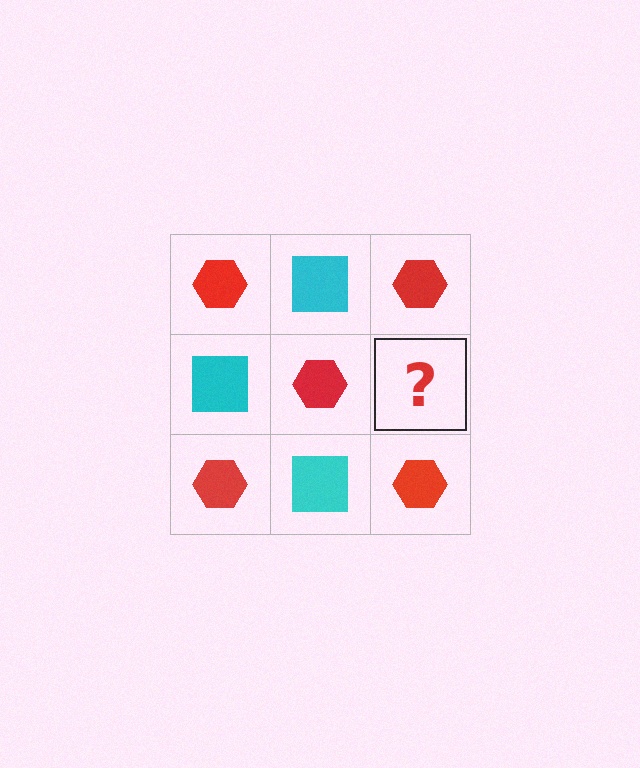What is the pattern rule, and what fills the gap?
The rule is that it alternates red hexagon and cyan square in a checkerboard pattern. The gap should be filled with a cyan square.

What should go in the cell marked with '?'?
The missing cell should contain a cyan square.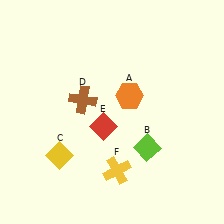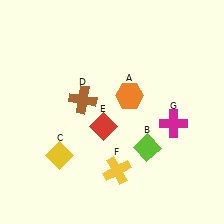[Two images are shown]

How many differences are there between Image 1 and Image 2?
There is 1 difference between the two images.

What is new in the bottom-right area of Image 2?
A magenta cross (G) was added in the bottom-right area of Image 2.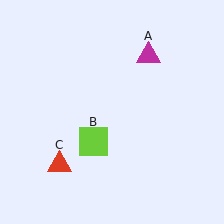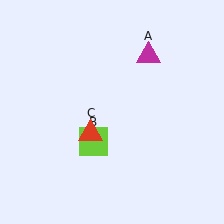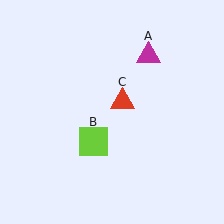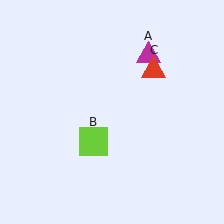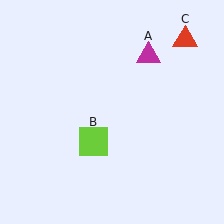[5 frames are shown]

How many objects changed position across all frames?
1 object changed position: red triangle (object C).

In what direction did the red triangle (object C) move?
The red triangle (object C) moved up and to the right.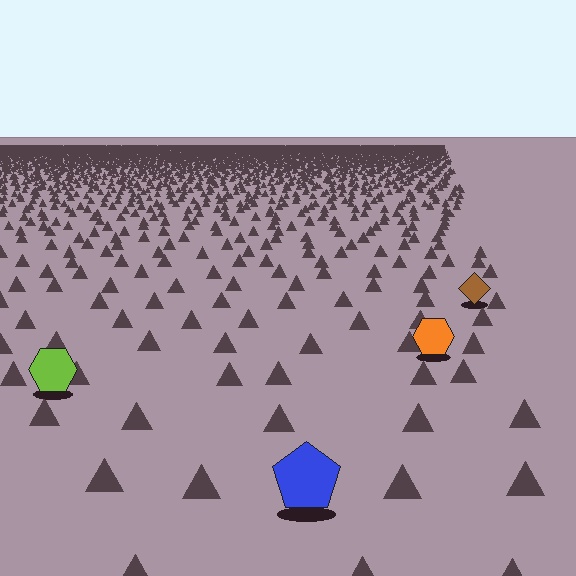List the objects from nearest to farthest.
From nearest to farthest: the blue pentagon, the lime hexagon, the orange hexagon, the brown diamond.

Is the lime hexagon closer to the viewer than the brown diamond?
Yes. The lime hexagon is closer — you can tell from the texture gradient: the ground texture is coarser near it.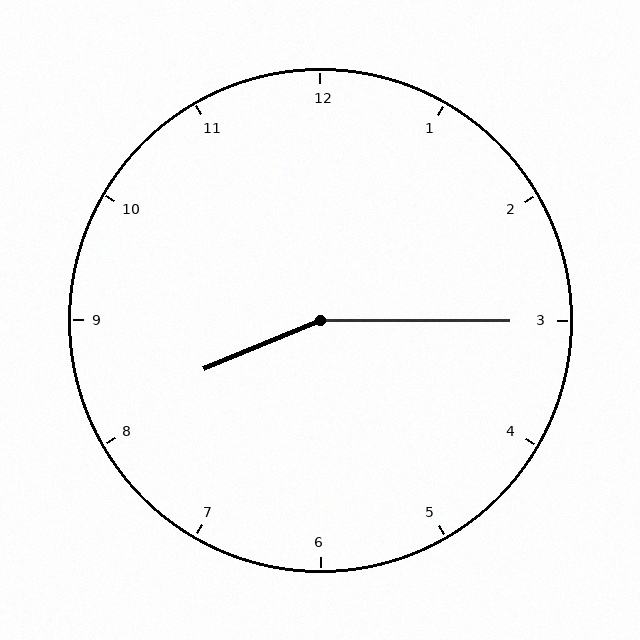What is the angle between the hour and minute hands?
Approximately 158 degrees.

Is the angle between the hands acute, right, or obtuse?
It is obtuse.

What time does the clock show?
8:15.